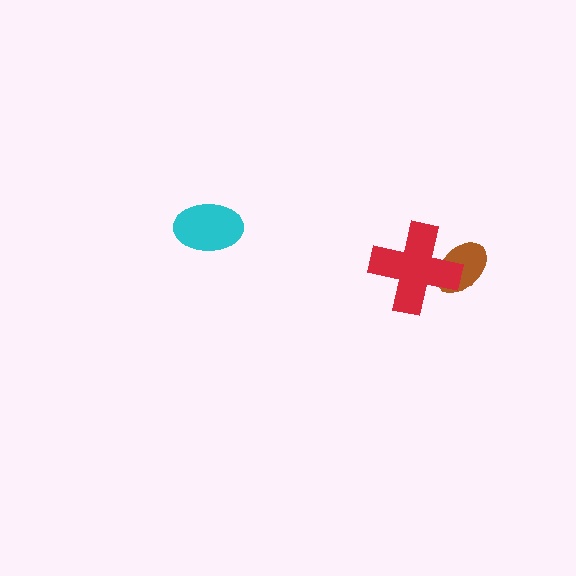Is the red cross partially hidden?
No, no other shape covers it.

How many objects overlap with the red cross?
1 object overlaps with the red cross.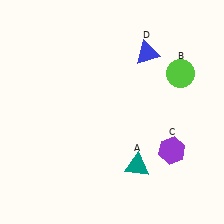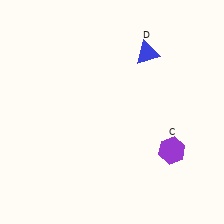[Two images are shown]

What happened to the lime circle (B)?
The lime circle (B) was removed in Image 2. It was in the top-right area of Image 1.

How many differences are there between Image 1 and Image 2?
There are 2 differences between the two images.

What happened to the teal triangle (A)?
The teal triangle (A) was removed in Image 2. It was in the bottom-right area of Image 1.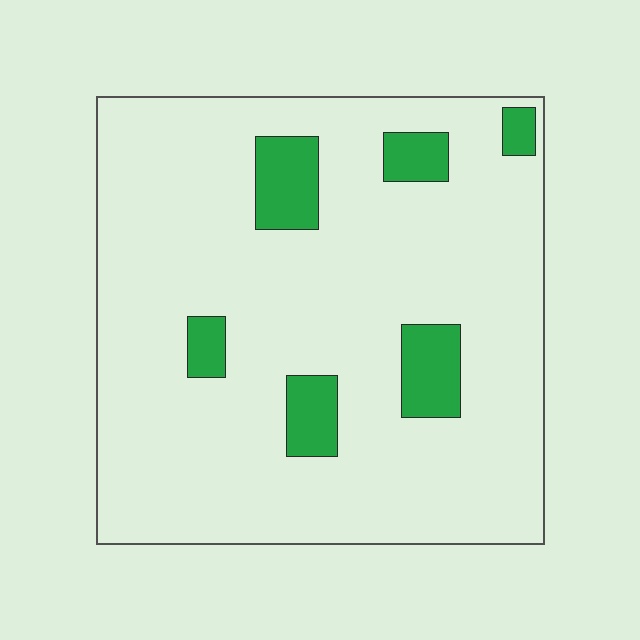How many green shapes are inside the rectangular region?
6.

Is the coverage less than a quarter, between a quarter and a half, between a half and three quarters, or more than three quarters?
Less than a quarter.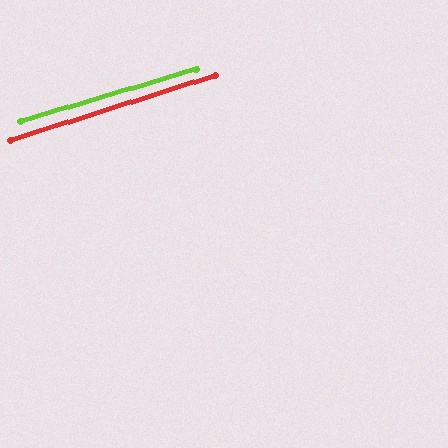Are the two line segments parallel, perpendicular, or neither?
Parallel — their directions differ by only 1.1°.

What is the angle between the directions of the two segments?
Approximately 1 degree.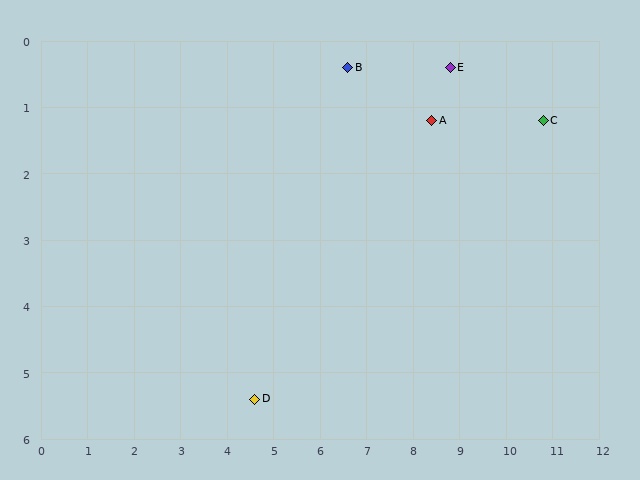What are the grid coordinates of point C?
Point C is at approximately (10.8, 1.2).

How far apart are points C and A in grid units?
Points C and A are about 2.4 grid units apart.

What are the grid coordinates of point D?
Point D is at approximately (4.6, 5.4).